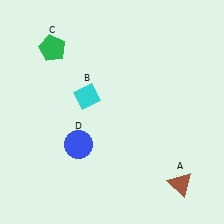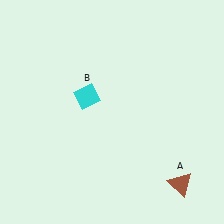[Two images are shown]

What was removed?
The blue circle (D), the green pentagon (C) were removed in Image 2.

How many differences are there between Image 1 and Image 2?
There are 2 differences between the two images.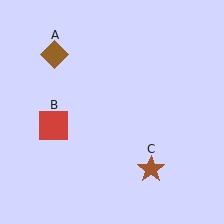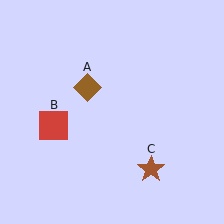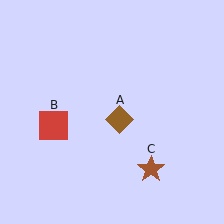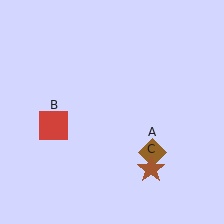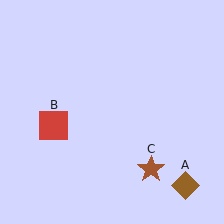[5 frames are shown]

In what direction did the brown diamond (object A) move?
The brown diamond (object A) moved down and to the right.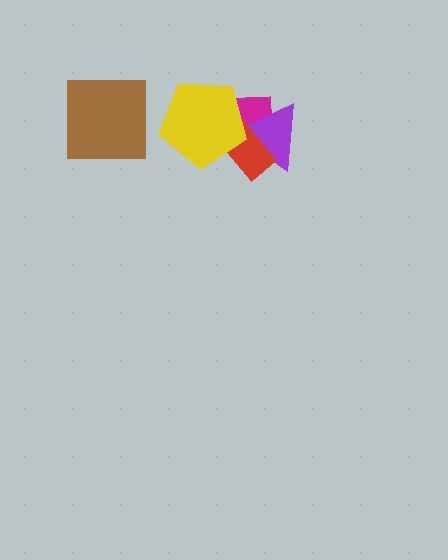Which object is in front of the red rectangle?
The yellow pentagon is in front of the red rectangle.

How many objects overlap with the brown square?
0 objects overlap with the brown square.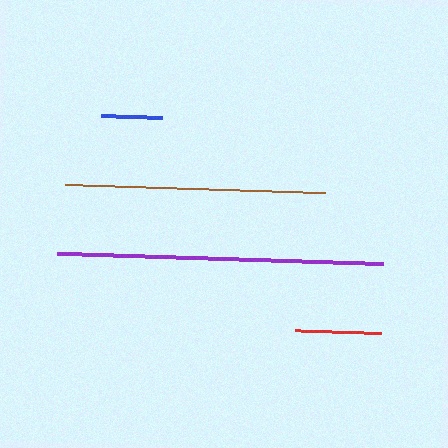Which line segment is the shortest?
The blue line is the shortest at approximately 62 pixels.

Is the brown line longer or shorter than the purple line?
The purple line is longer than the brown line.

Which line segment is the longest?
The purple line is the longest at approximately 326 pixels.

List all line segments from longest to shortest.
From longest to shortest: purple, brown, red, blue.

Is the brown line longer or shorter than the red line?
The brown line is longer than the red line.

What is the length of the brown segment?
The brown segment is approximately 259 pixels long.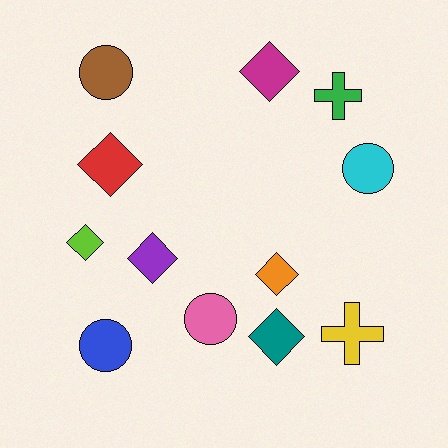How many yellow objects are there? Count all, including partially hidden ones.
There is 1 yellow object.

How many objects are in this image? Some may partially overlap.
There are 12 objects.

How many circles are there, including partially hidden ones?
There are 4 circles.